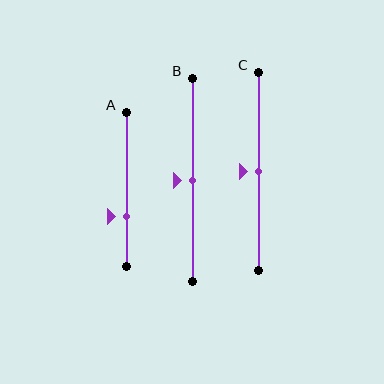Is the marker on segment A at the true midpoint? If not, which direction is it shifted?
No, the marker on segment A is shifted downward by about 18% of the segment length.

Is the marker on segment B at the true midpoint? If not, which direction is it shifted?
Yes, the marker on segment B is at the true midpoint.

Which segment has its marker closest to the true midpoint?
Segment B has its marker closest to the true midpoint.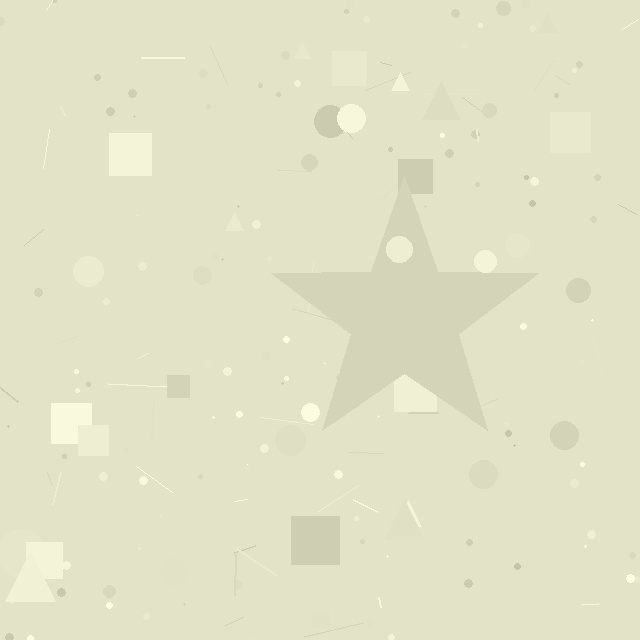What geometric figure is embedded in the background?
A star is embedded in the background.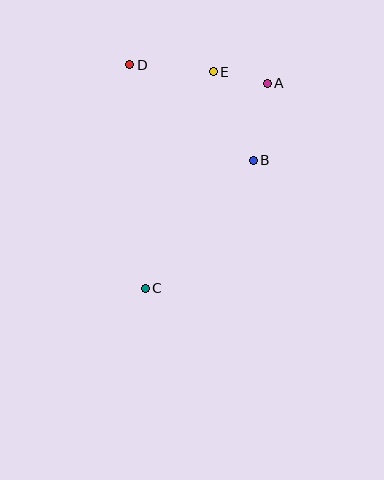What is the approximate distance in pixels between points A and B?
The distance between A and B is approximately 78 pixels.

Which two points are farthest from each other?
Points A and C are farthest from each other.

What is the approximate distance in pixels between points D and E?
The distance between D and E is approximately 84 pixels.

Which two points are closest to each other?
Points A and E are closest to each other.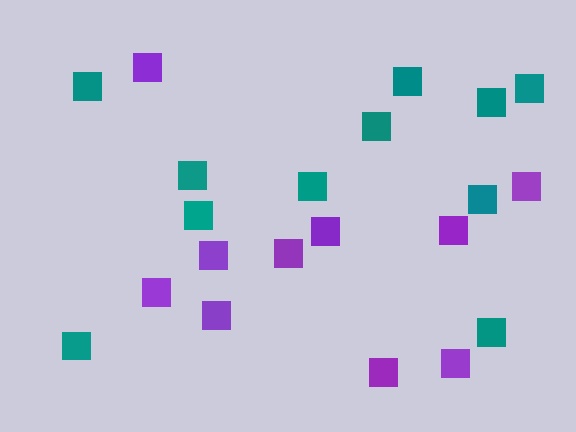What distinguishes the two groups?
There are 2 groups: one group of teal squares (11) and one group of purple squares (10).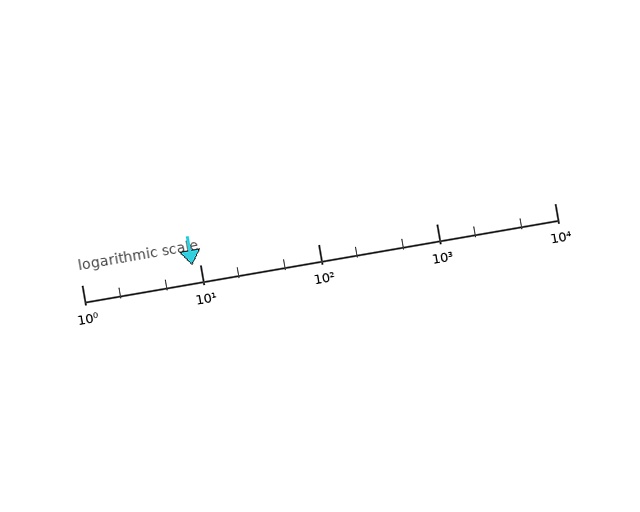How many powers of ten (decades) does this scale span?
The scale spans 4 decades, from 1 to 10000.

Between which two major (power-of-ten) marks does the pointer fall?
The pointer is between 1 and 10.